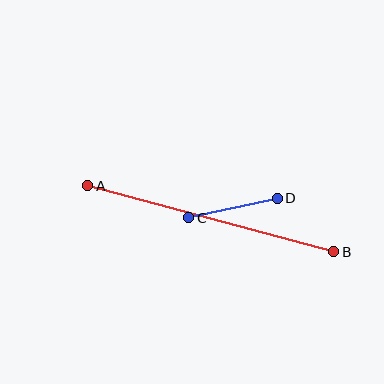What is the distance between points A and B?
The distance is approximately 254 pixels.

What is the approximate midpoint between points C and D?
The midpoint is at approximately (233, 208) pixels.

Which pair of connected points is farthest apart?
Points A and B are farthest apart.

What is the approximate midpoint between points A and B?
The midpoint is at approximately (211, 219) pixels.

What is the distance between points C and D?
The distance is approximately 90 pixels.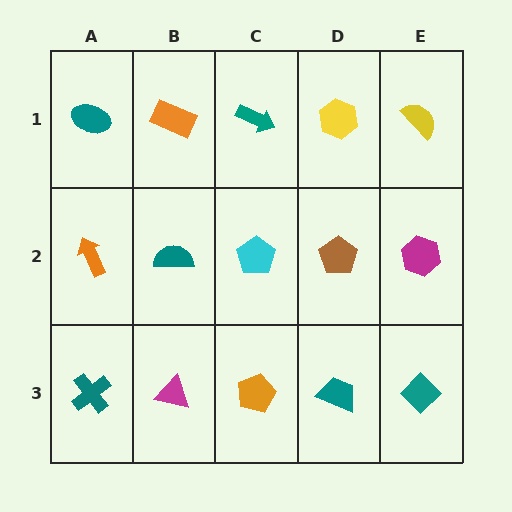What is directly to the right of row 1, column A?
An orange rectangle.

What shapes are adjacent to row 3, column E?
A magenta hexagon (row 2, column E), a teal trapezoid (row 3, column D).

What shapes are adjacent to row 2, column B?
An orange rectangle (row 1, column B), a magenta triangle (row 3, column B), an orange arrow (row 2, column A), a cyan pentagon (row 2, column C).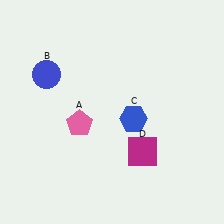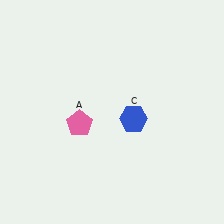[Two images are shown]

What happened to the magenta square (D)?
The magenta square (D) was removed in Image 2. It was in the bottom-right area of Image 1.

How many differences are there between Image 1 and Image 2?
There are 2 differences between the two images.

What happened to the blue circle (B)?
The blue circle (B) was removed in Image 2. It was in the top-left area of Image 1.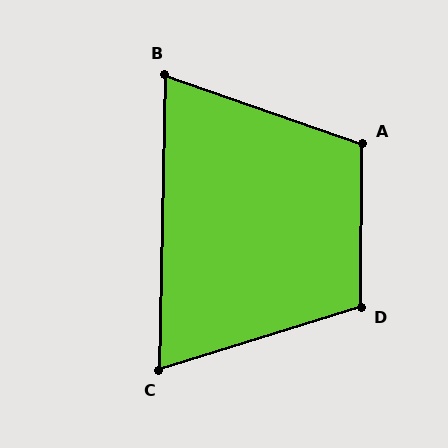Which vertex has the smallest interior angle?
C, at approximately 71 degrees.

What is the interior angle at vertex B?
Approximately 72 degrees (acute).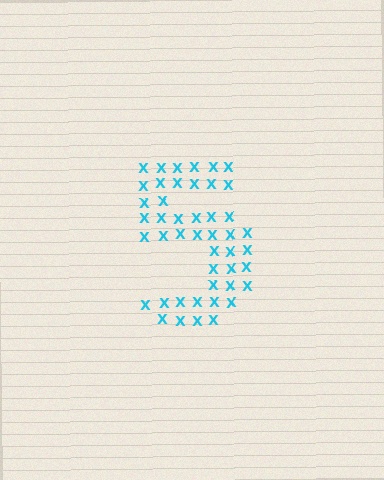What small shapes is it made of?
It is made of small letter X's.